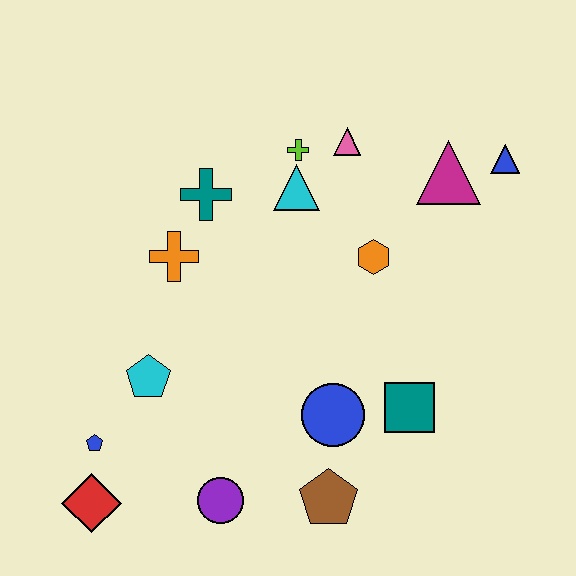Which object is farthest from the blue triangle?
The red diamond is farthest from the blue triangle.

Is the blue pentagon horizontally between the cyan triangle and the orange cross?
No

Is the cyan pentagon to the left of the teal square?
Yes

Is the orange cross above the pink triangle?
No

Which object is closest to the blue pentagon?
The red diamond is closest to the blue pentagon.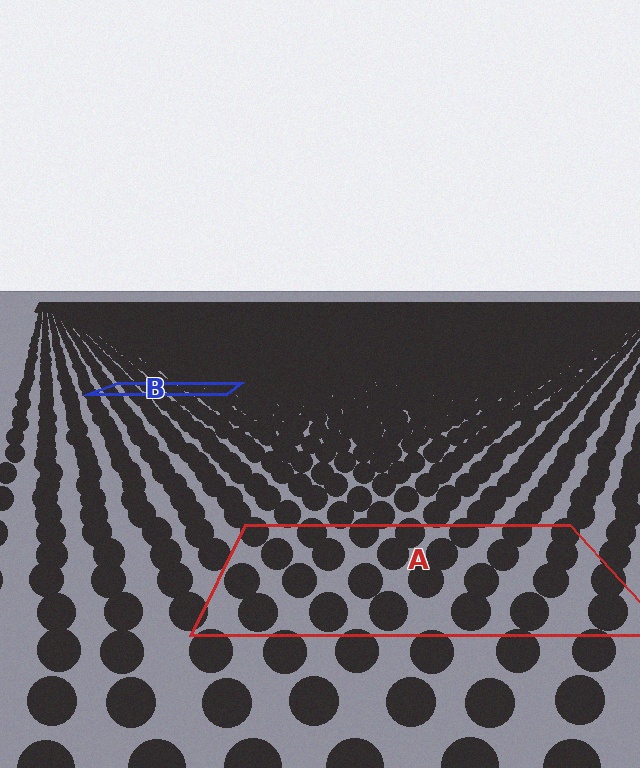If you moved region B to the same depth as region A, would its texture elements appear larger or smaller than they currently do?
They would appear larger. At a closer depth, the same texture elements are projected at a bigger on-screen size.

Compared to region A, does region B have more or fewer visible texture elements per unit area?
Region B has more texture elements per unit area — they are packed more densely because it is farther away.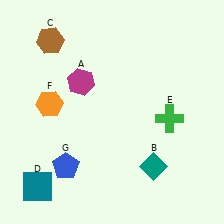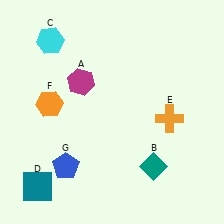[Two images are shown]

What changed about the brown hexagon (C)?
In Image 1, C is brown. In Image 2, it changed to cyan.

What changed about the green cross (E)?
In Image 1, E is green. In Image 2, it changed to orange.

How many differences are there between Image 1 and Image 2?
There are 2 differences between the two images.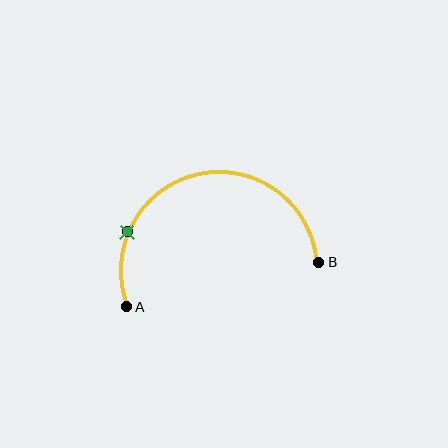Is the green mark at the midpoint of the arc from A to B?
No. The green mark lies on the arc but is closer to endpoint A. The arc midpoint would be at the point on the curve equidistant along the arc from both A and B.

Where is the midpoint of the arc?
The arc midpoint is the point on the curve farthest from the straight line joining A and B. It sits above that line.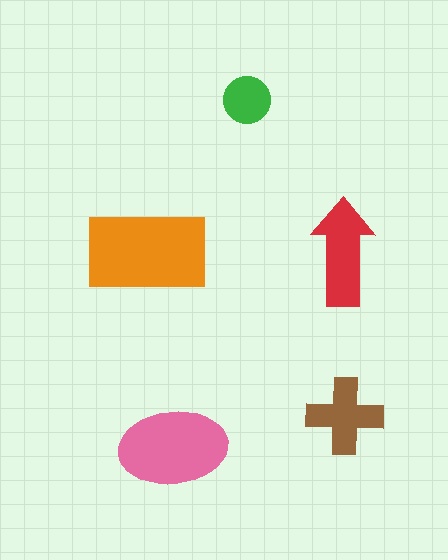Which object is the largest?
The orange rectangle.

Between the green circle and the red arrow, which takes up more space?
The red arrow.